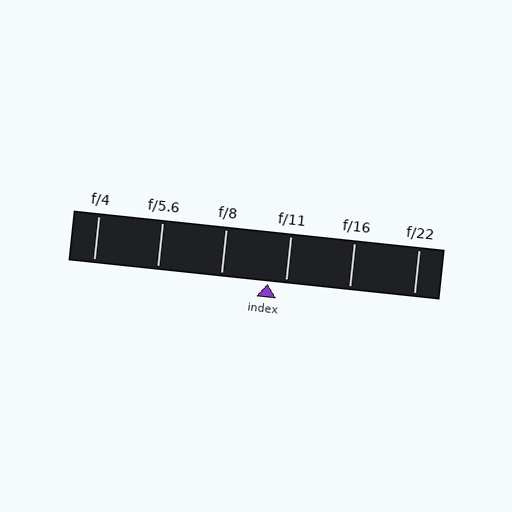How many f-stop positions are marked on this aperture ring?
There are 6 f-stop positions marked.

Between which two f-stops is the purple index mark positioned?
The index mark is between f/8 and f/11.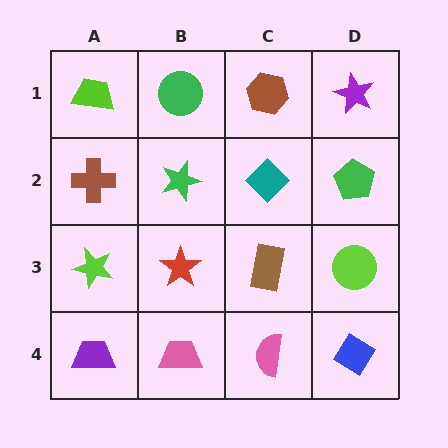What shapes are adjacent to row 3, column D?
A green pentagon (row 2, column D), a blue diamond (row 4, column D), a brown rectangle (row 3, column C).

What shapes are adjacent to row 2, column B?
A green circle (row 1, column B), a red star (row 3, column B), a brown cross (row 2, column A), a teal diamond (row 2, column C).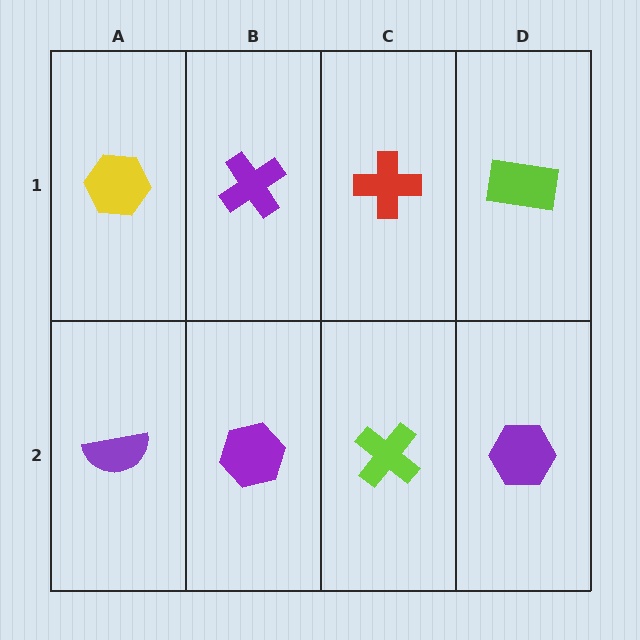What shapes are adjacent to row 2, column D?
A lime rectangle (row 1, column D), a lime cross (row 2, column C).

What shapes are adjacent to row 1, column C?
A lime cross (row 2, column C), a purple cross (row 1, column B), a lime rectangle (row 1, column D).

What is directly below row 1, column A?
A purple semicircle.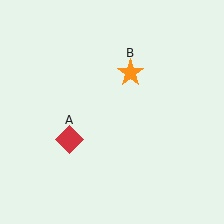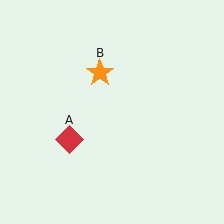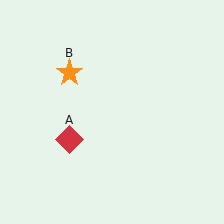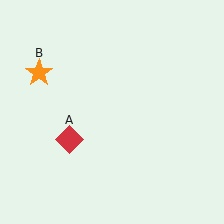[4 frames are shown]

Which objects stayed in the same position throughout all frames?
Red diamond (object A) remained stationary.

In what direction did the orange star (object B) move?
The orange star (object B) moved left.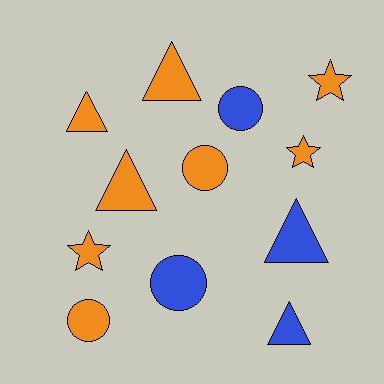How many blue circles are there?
There are 2 blue circles.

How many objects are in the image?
There are 12 objects.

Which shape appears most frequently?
Triangle, with 5 objects.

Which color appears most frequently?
Orange, with 8 objects.